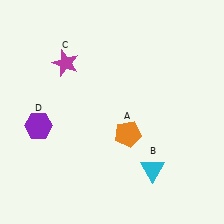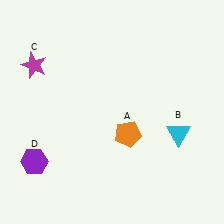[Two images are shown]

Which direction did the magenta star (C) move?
The magenta star (C) moved left.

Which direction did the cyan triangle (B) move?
The cyan triangle (B) moved up.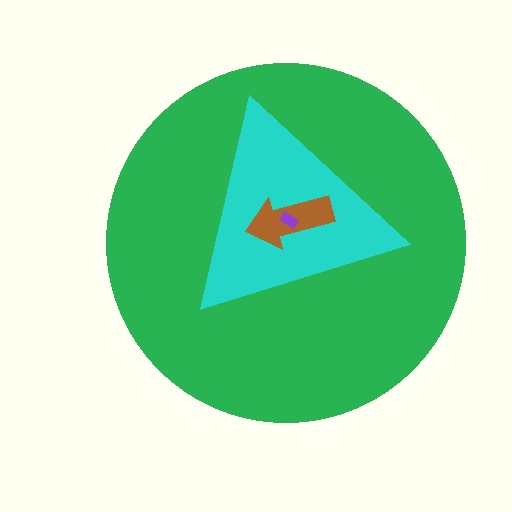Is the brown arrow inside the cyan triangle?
Yes.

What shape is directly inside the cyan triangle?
The brown arrow.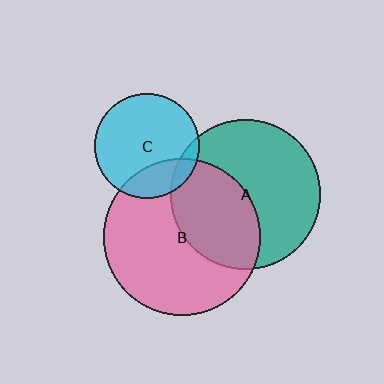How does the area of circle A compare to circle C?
Approximately 2.0 times.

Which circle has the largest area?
Circle B (pink).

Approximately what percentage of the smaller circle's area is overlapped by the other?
Approximately 40%.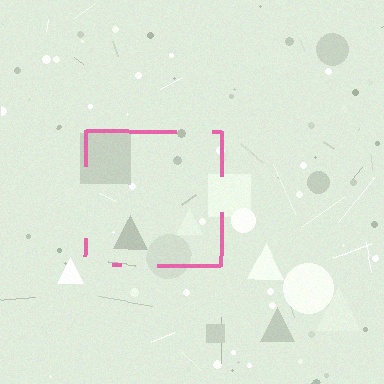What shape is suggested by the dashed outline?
The dashed outline suggests a square.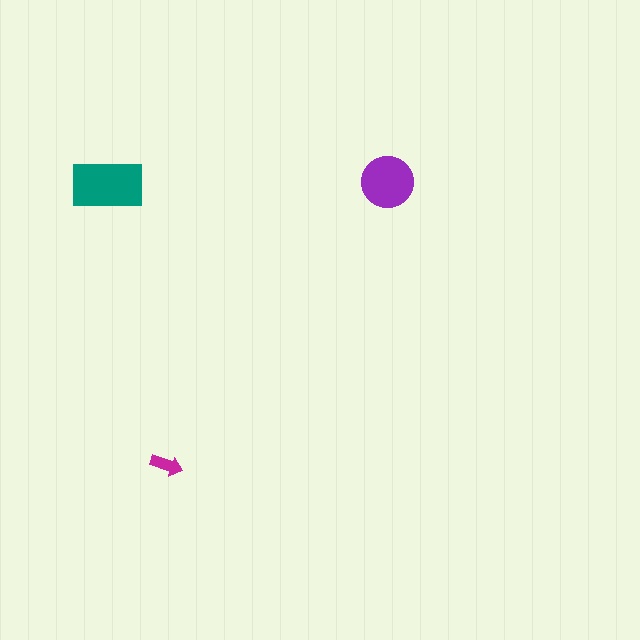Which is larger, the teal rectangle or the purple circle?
The teal rectangle.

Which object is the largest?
The teal rectangle.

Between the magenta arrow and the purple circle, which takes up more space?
The purple circle.